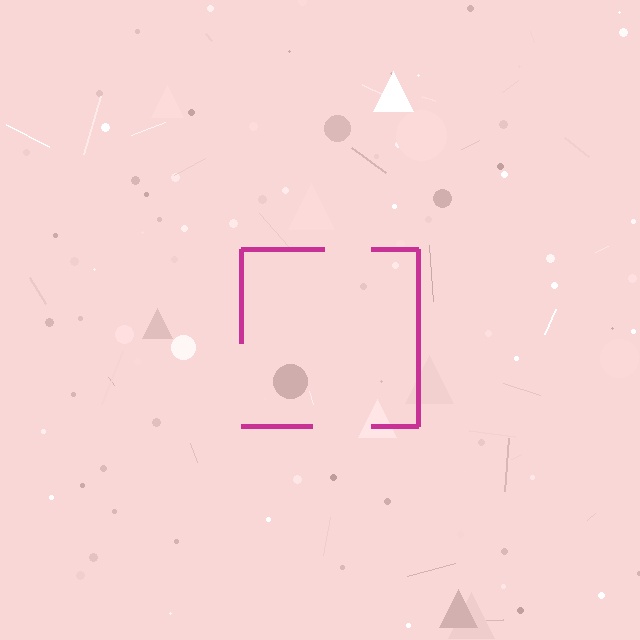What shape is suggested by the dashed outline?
The dashed outline suggests a square.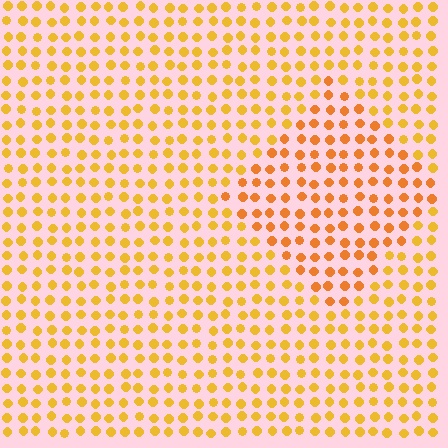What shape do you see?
I see a diamond.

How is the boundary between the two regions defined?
The boundary is defined purely by a slight shift in hue (about 19 degrees). Spacing, size, and orientation are identical on both sides.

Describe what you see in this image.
The image is filled with small yellow elements in a uniform arrangement. A diamond-shaped region is visible where the elements are tinted to a slightly different hue, forming a subtle color boundary.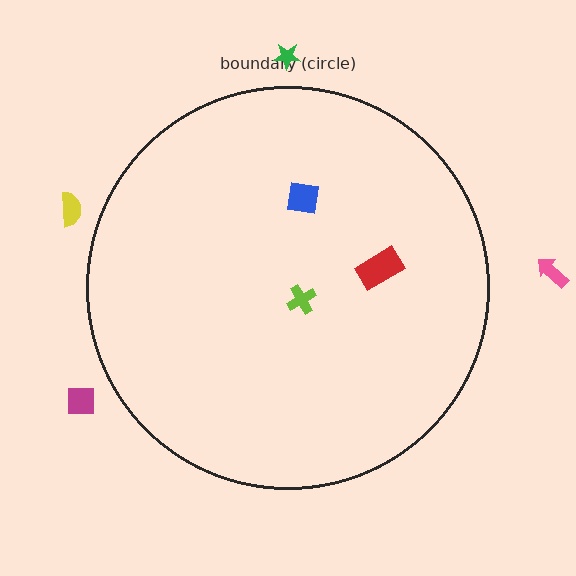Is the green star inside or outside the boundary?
Outside.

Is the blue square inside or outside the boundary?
Inside.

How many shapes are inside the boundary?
3 inside, 4 outside.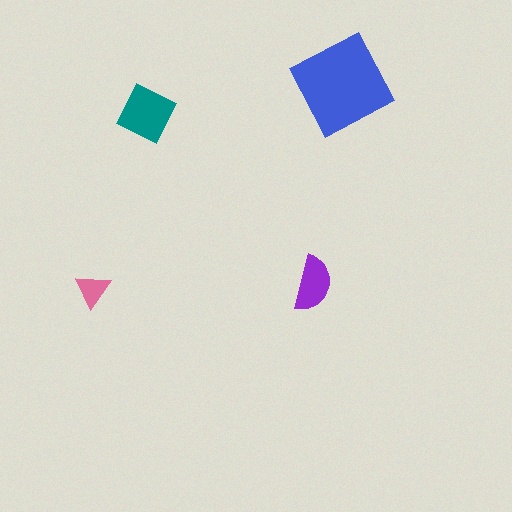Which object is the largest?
The blue square.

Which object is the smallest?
The pink triangle.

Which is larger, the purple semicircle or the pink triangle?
The purple semicircle.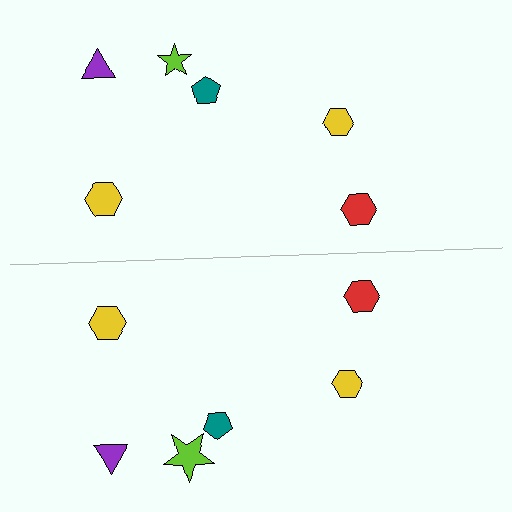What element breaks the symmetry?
The lime star on the bottom side has a different size than its mirror counterpart.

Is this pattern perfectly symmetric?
No, the pattern is not perfectly symmetric. The lime star on the bottom side has a different size than its mirror counterpart.